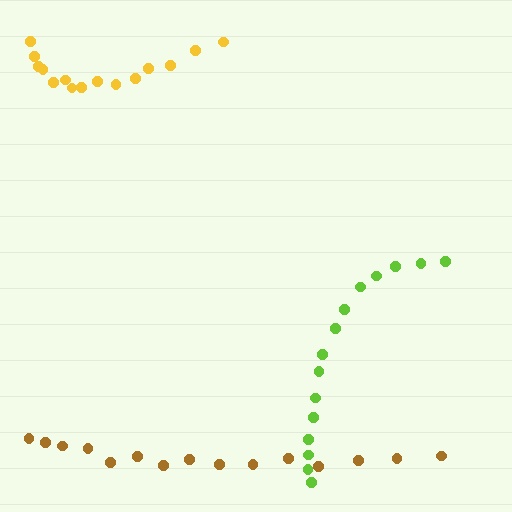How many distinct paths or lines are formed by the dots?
There are 3 distinct paths.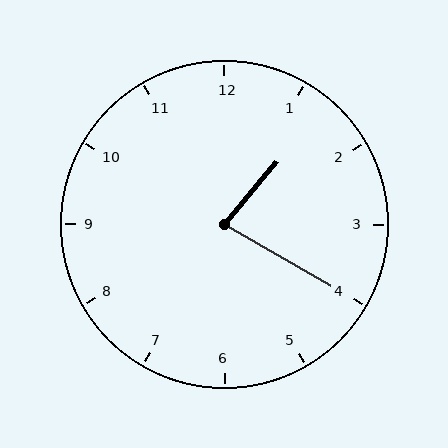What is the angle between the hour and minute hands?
Approximately 80 degrees.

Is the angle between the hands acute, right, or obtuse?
It is acute.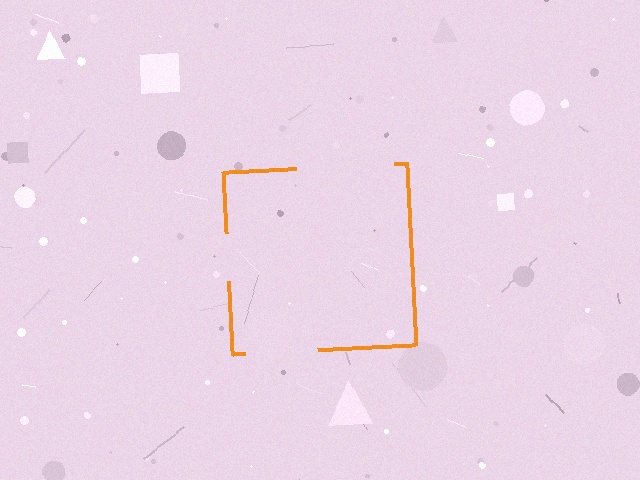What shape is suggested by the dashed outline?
The dashed outline suggests a square.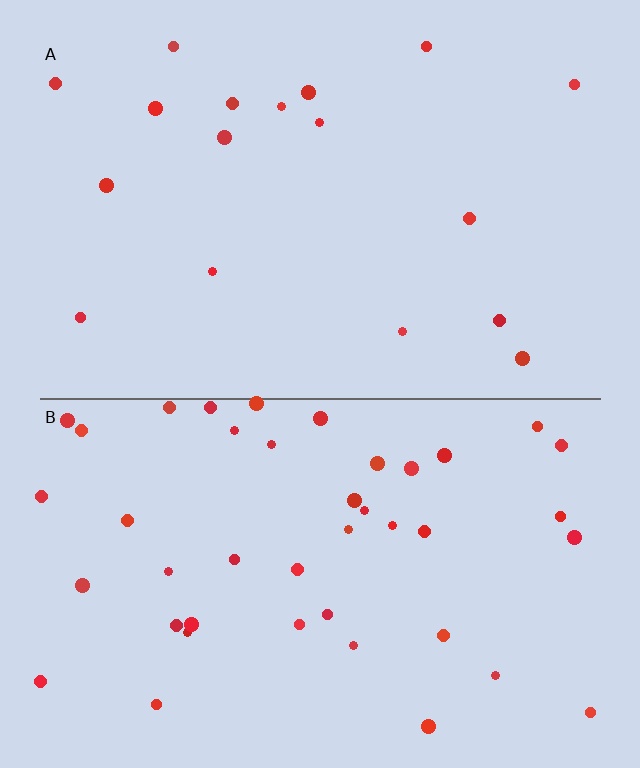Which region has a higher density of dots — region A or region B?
B (the bottom).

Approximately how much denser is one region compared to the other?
Approximately 2.4× — region B over region A.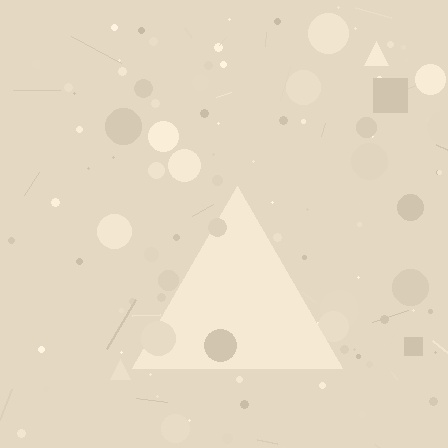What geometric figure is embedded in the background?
A triangle is embedded in the background.